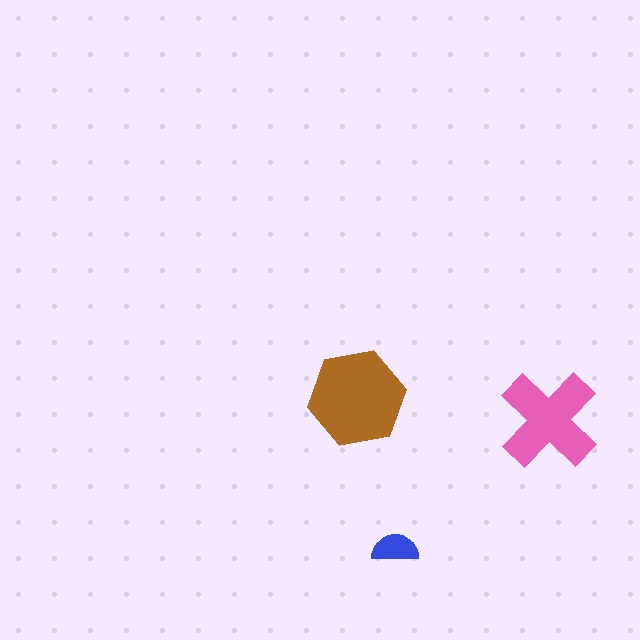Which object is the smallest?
The blue semicircle.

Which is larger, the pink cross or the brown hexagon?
The brown hexagon.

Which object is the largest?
The brown hexagon.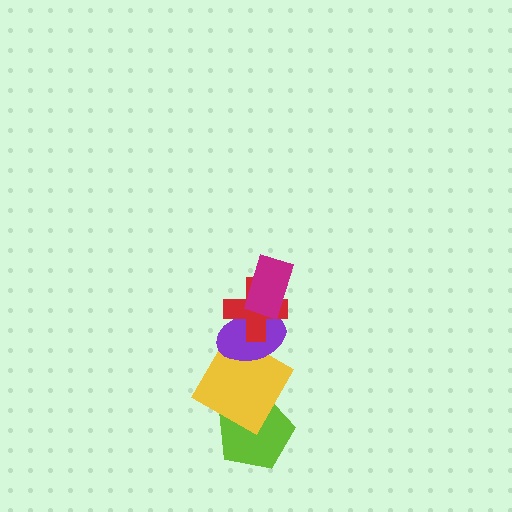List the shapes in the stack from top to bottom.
From top to bottom: the magenta rectangle, the red cross, the purple ellipse, the yellow square, the lime pentagon.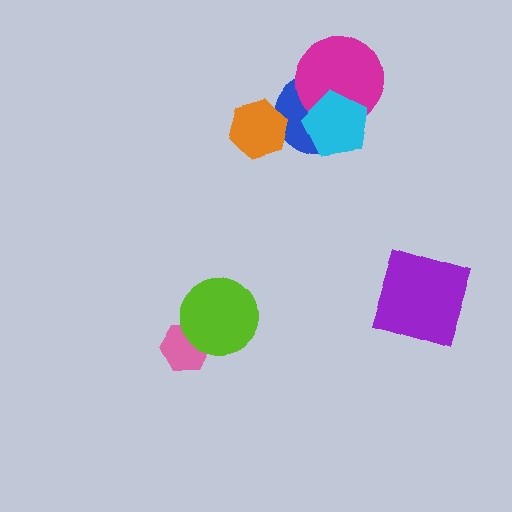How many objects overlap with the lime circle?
1 object overlaps with the lime circle.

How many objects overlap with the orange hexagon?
1 object overlaps with the orange hexagon.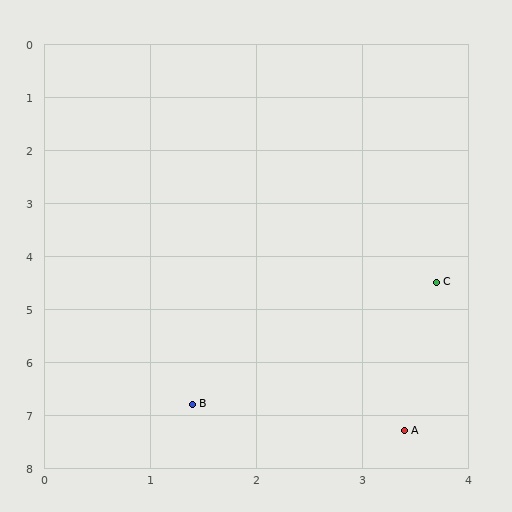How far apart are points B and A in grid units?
Points B and A are about 2.1 grid units apart.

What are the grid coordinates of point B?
Point B is at approximately (1.4, 6.8).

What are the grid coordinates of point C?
Point C is at approximately (3.7, 4.5).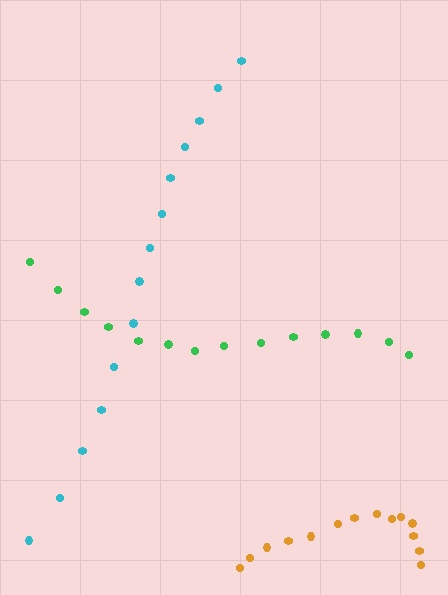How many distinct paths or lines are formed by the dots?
There are 3 distinct paths.